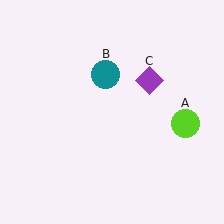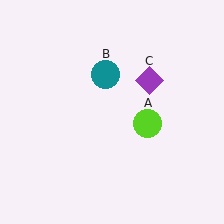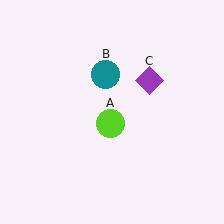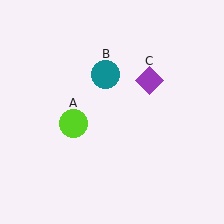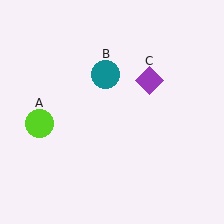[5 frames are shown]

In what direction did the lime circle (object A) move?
The lime circle (object A) moved left.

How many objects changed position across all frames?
1 object changed position: lime circle (object A).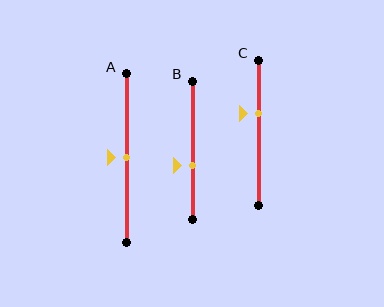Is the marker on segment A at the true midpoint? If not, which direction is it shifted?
Yes, the marker on segment A is at the true midpoint.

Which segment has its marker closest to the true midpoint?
Segment A has its marker closest to the true midpoint.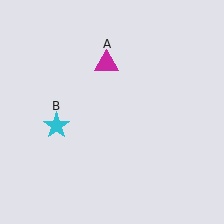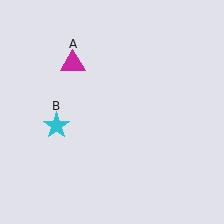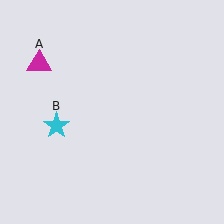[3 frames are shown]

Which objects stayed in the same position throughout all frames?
Cyan star (object B) remained stationary.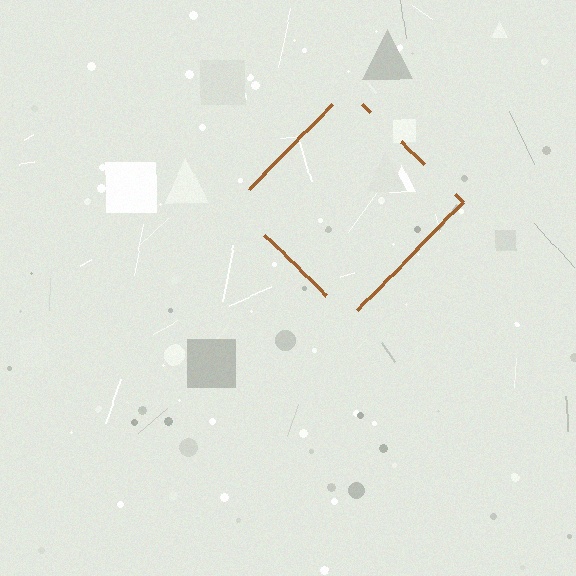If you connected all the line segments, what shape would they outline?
They would outline a diamond.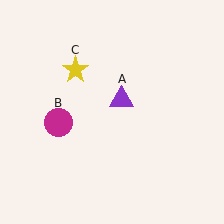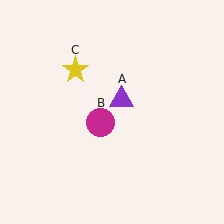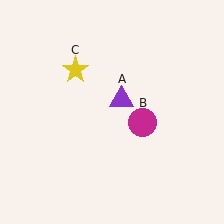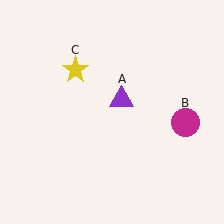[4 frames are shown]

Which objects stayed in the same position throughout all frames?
Purple triangle (object A) and yellow star (object C) remained stationary.